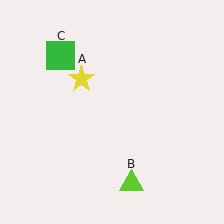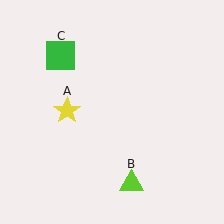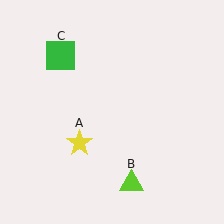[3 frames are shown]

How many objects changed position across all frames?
1 object changed position: yellow star (object A).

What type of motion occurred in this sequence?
The yellow star (object A) rotated counterclockwise around the center of the scene.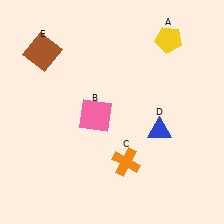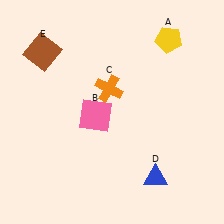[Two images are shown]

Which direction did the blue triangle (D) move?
The blue triangle (D) moved down.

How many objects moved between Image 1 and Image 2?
2 objects moved between the two images.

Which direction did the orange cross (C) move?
The orange cross (C) moved up.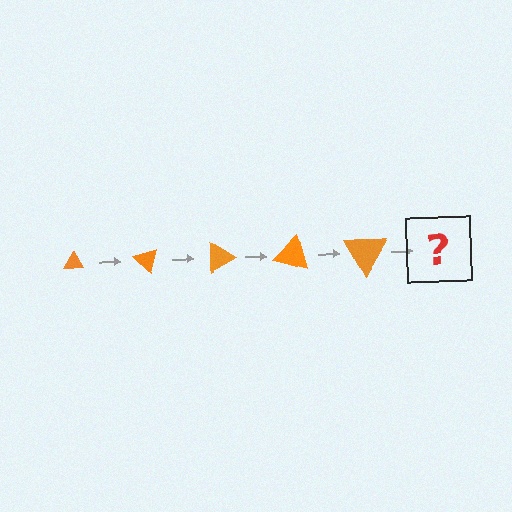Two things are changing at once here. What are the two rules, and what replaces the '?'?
The two rules are that the triangle grows larger each step and it rotates 45 degrees each step. The '?' should be a triangle, larger than the previous one and rotated 225 degrees from the start.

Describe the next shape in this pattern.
It should be a triangle, larger than the previous one and rotated 225 degrees from the start.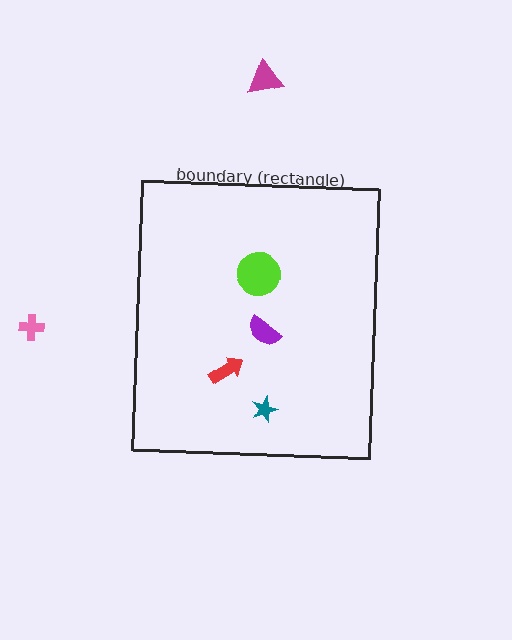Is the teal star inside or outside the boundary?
Inside.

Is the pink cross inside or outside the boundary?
Outside.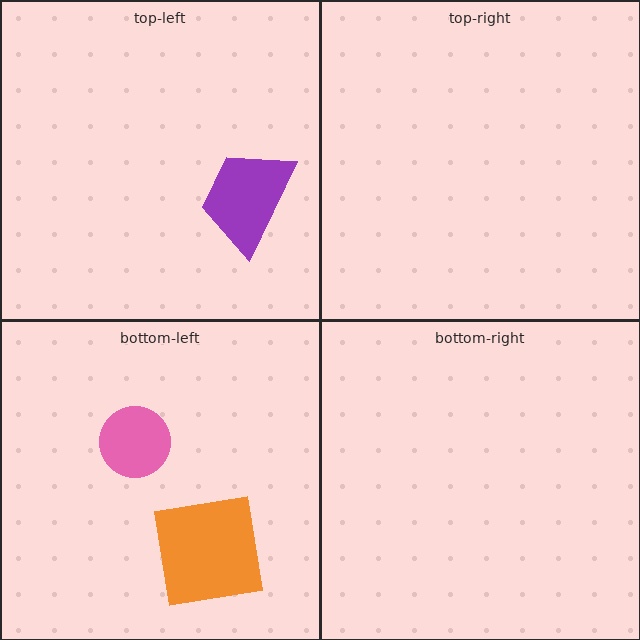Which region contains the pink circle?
The bottom-left region.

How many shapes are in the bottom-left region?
2.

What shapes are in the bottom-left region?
The pink circle, the orange square.